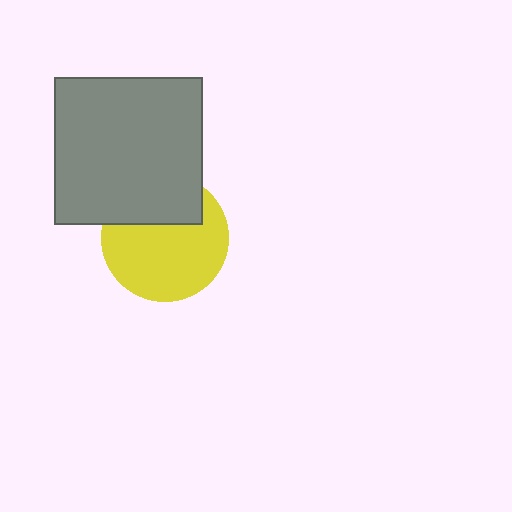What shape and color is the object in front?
The object in front is a gray square.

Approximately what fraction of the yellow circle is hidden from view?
Roughly 33% of the yellow circle is hidden behind the gray square.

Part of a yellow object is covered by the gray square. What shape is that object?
It is a circle.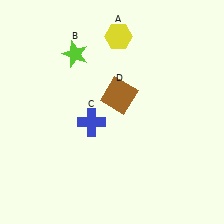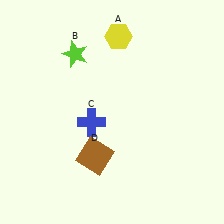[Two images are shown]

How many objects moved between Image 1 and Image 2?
1 object moved between the two images.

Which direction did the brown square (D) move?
The brown square (D) moved down.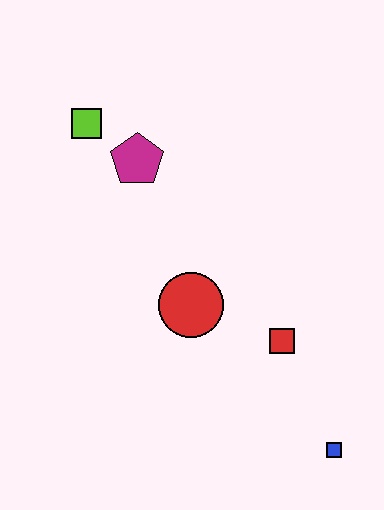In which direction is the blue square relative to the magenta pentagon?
The blue square is below the magenta pentagon.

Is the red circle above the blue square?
Yes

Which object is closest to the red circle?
The red square is closest to the red circle.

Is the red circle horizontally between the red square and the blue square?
No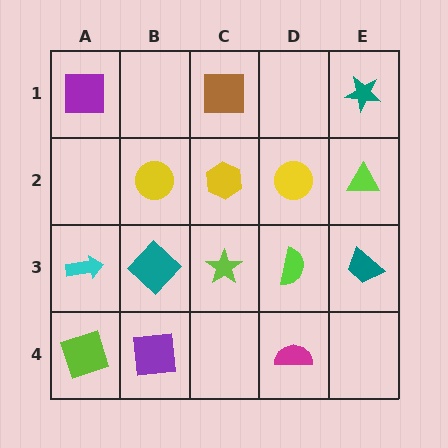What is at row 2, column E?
A lime triangle.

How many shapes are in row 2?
4 shapes.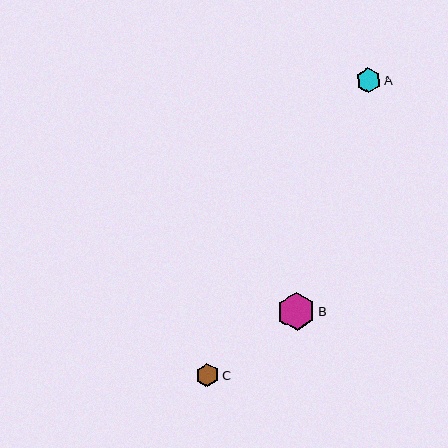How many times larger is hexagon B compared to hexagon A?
Hexagon B is approximately 1.5 times the size of hexagon A.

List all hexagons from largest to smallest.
From largest to smallest: B, A, C.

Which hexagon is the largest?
Hexagon B is the largest with a size of approximately 38 pixels.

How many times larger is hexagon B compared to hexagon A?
Hexagon B is approximately 1.5 times the size of hexagon A.